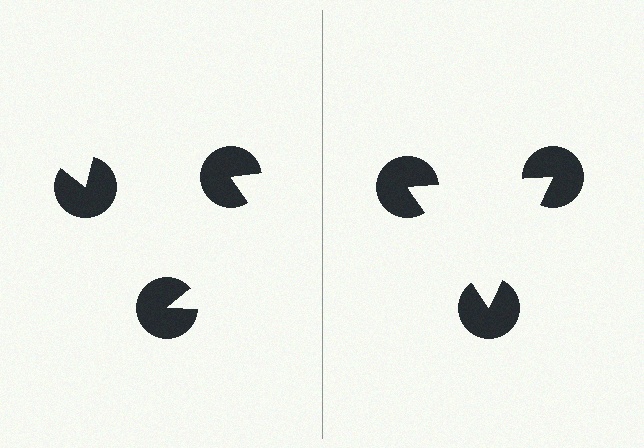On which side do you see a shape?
An illusory triangle appears on the right side. On the left side the wedge cuts are rotated, so no coherent shape forms.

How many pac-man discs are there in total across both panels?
6 — 3 on each side.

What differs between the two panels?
The pac-man discs are positioned identically on both sides; only the wedge orientations differ. On the right they align to a triangle; on the left they are misaligned.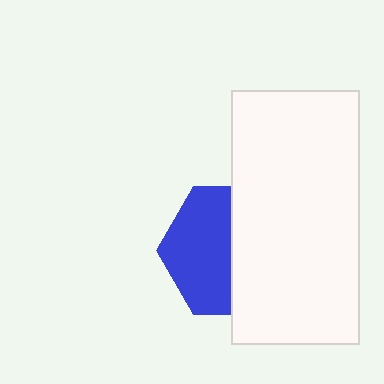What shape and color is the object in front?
The object in front is a white rectangle.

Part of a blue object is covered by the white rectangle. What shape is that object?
It is a hexagon.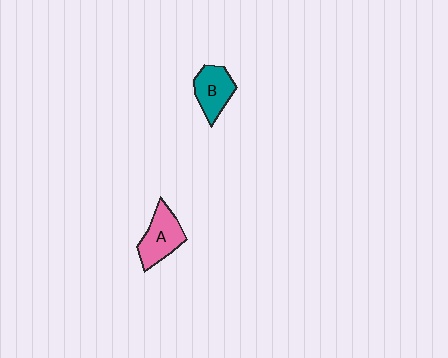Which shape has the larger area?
Shape A (pink).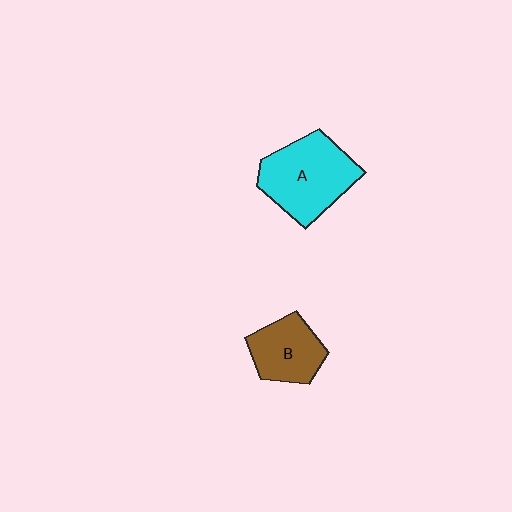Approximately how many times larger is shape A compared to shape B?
Approximately 1.5 times.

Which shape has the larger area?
Shape A (cyan).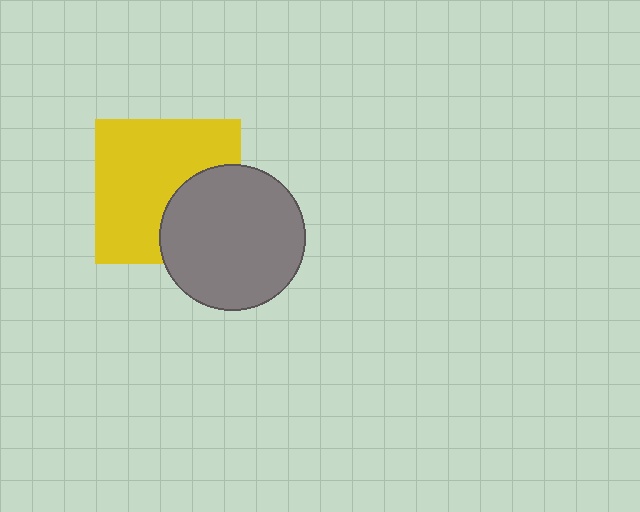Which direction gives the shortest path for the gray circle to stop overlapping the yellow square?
Moving right gives the shortest separation.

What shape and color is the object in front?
The object in front is a gray circle.